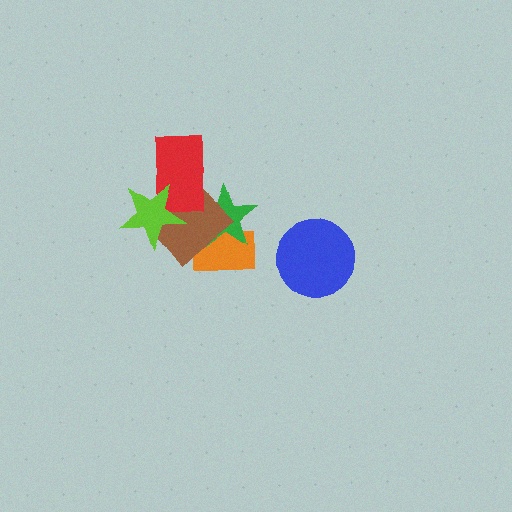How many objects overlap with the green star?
3 objects overlap with the green star.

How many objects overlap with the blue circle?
0 objects overlap with the blue circle.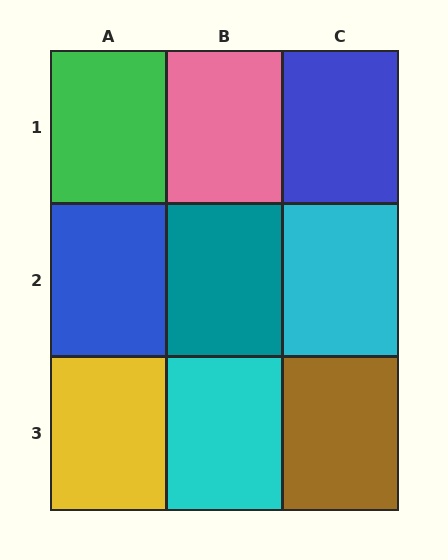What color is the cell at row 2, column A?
Blue.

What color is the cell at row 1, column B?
Pink.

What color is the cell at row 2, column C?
Cyan.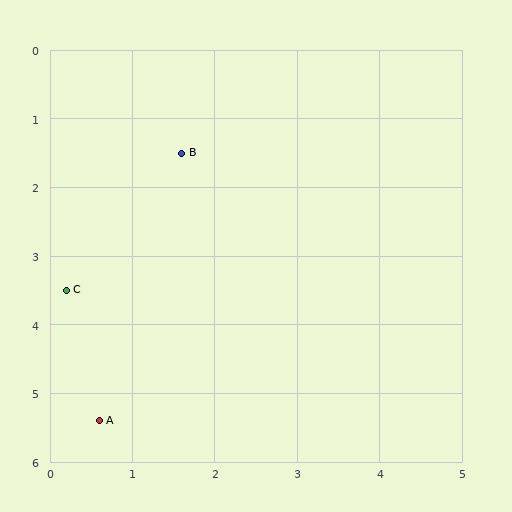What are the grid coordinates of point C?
Point C is at approximately (0.2, 3.5).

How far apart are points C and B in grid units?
Points C and B are about 2.4 grid units apart.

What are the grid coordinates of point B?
Point B is at approximately (1.6, 1.5).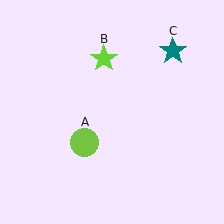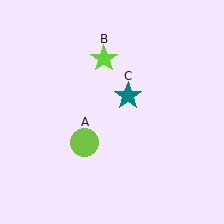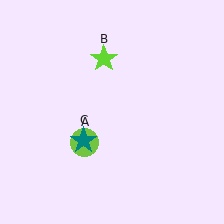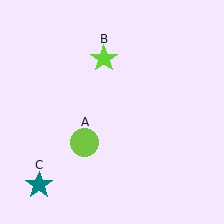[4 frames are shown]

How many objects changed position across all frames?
1 object changed position: teal star (object C).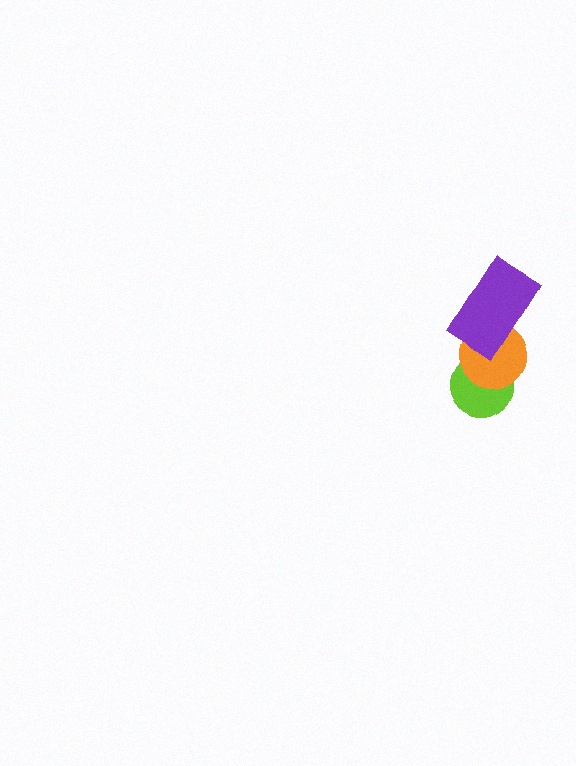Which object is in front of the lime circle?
The orange circle is in front of the lime circle.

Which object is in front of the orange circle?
The purple rectangle is in front of the orange circle.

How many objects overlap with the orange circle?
2 objects overlap with the orange circle.